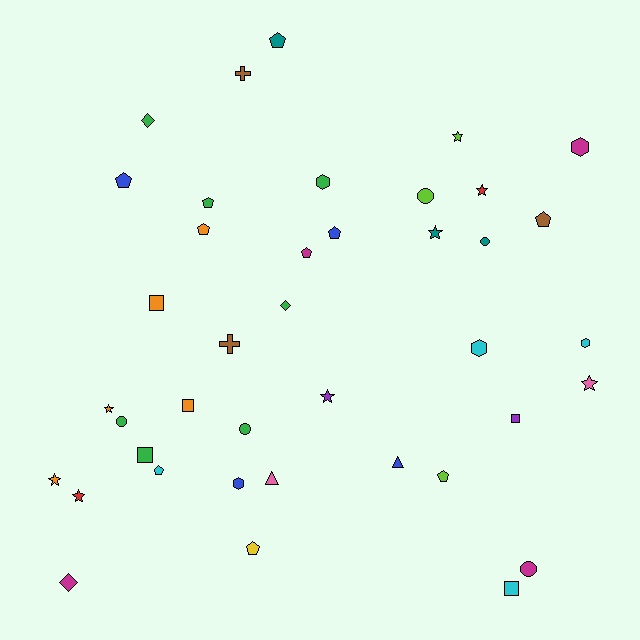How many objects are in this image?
There are 40 objects.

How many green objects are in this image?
There are 7 green objects.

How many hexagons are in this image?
There are 5 hexagons.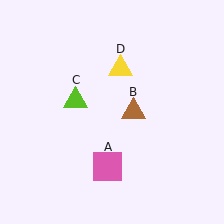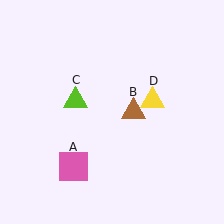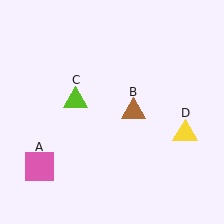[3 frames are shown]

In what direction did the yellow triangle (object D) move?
The yellow triangle (object D) moved down and to the right.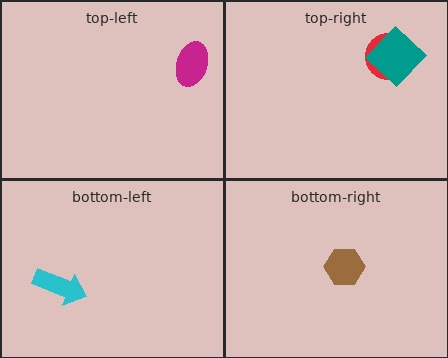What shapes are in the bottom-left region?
The cyan arrow.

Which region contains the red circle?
The top-right region.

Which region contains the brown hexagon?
The bottom-right region.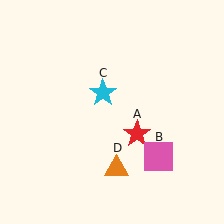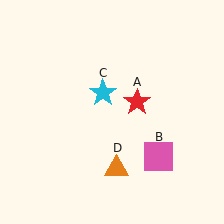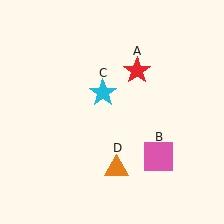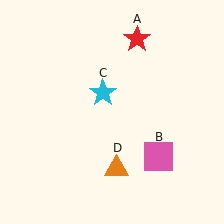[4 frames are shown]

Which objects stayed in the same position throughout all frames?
Pink square (object B) and cyan star (object C) and orange triangle (object D) remained stationary.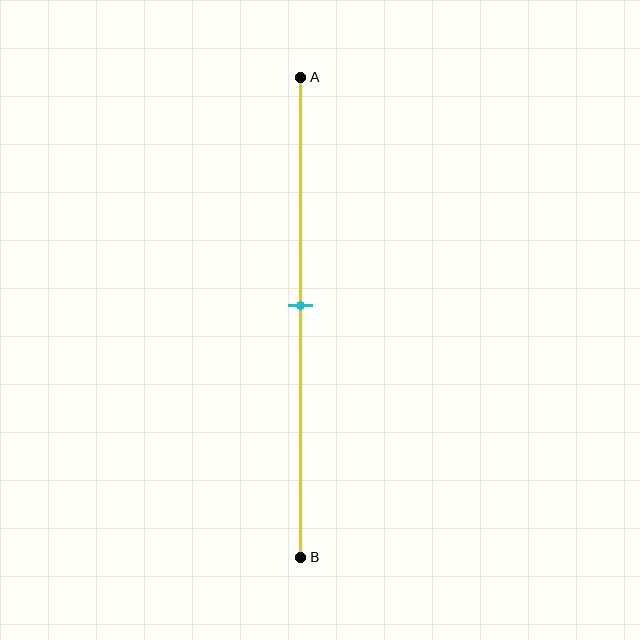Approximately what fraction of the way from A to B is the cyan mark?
The cyan mark is approximately 50% of the way from A to B.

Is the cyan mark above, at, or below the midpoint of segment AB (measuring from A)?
The cyan mark is approximately at the midpoint of segment AB.